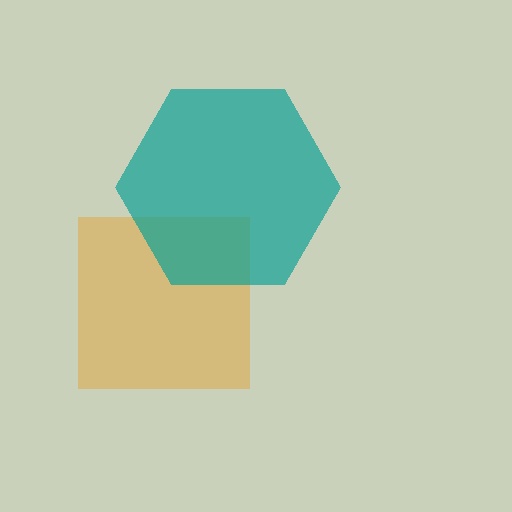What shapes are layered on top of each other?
The layered shapes are: an orange square, a teal hexagon.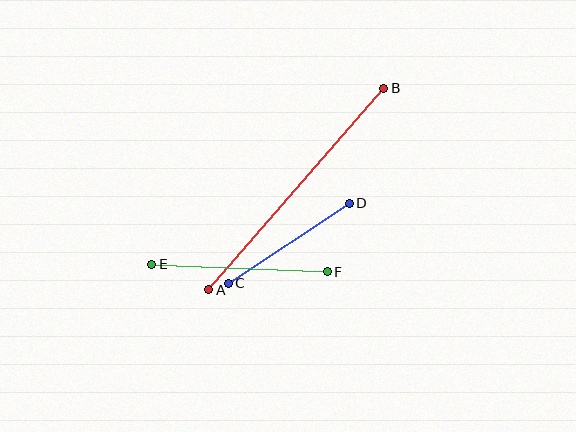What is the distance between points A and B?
The distance is approximately 266 pixels.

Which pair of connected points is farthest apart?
Points A and B are farthest apart.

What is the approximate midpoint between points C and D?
The midpoint is at approximately (289, 243) pixels.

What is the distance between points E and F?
The distance is approximately 176 pixels.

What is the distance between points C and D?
The distance is approximately 145 pixels.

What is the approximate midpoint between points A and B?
The midpoint is at approximately (296, 189) pixels.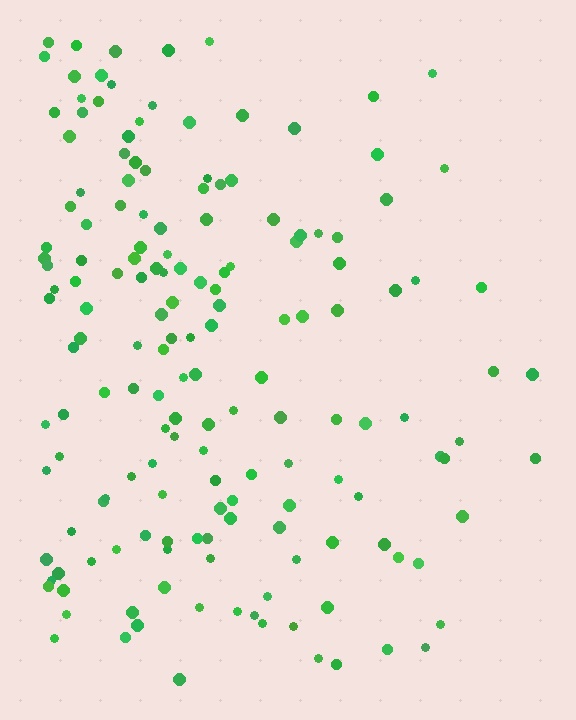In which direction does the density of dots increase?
From right to left, with the left side densest.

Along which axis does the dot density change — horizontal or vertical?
Horizontal.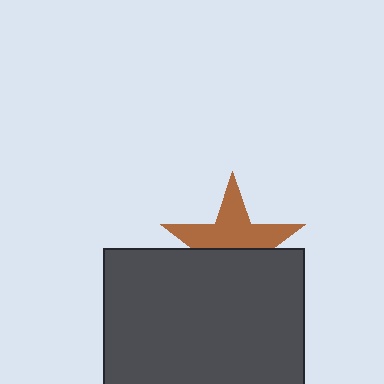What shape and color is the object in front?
The object in front is a dark gray square.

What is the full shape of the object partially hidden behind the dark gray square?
The partially hidden object is a brown star.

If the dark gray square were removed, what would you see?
You would see the complete brown star.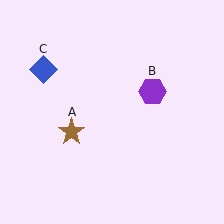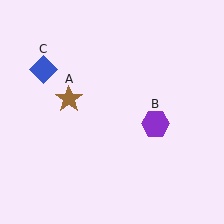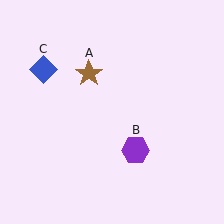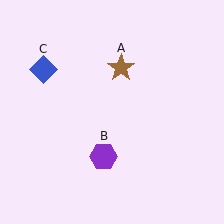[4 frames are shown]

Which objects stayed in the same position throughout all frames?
Blue diamond (object C) remained stationary.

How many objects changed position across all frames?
2 objects changed position: brown star (object A), purple hexagon (object B).